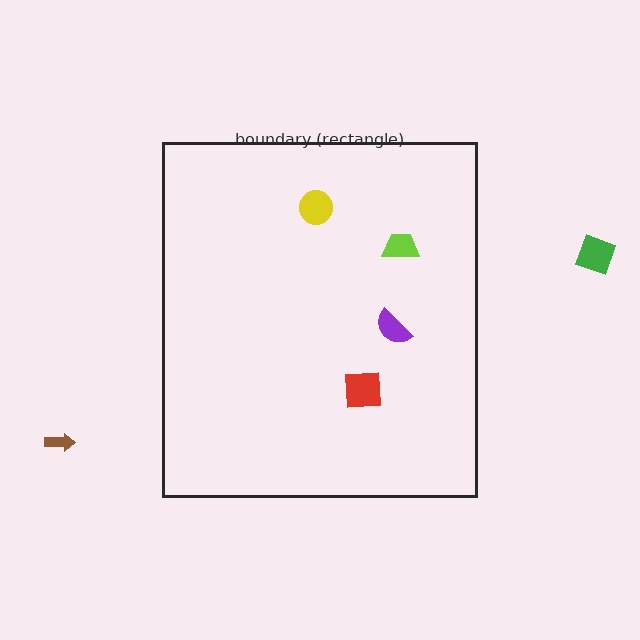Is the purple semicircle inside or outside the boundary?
Inside.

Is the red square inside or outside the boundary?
Inside.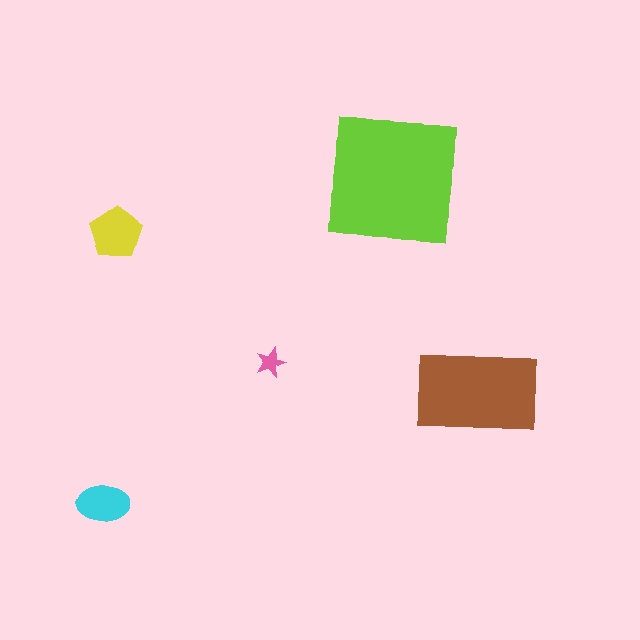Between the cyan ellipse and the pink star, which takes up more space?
The cyan ellipse.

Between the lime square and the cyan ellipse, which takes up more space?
The lime square.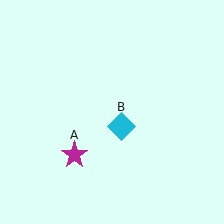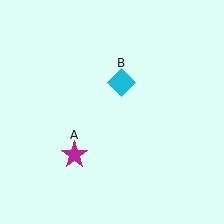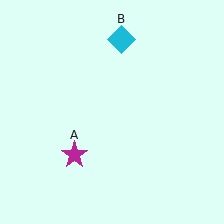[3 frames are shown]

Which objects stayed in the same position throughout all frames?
Magenta star (object A) remained stationary.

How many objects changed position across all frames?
1 object changed position: cyan diamond (object B).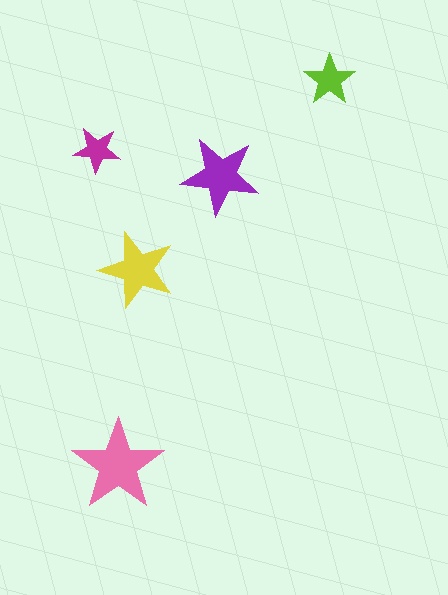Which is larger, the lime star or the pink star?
The pink one.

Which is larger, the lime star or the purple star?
The purple one.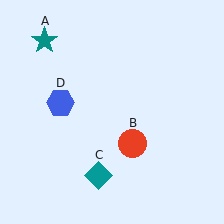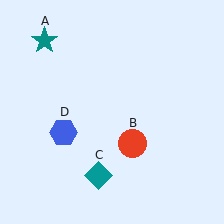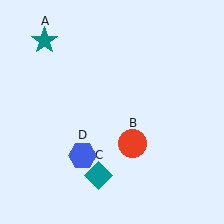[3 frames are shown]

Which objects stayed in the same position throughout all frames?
Teal star (object A) and red circle (object B) and teal diamond (object C) remained stationary.